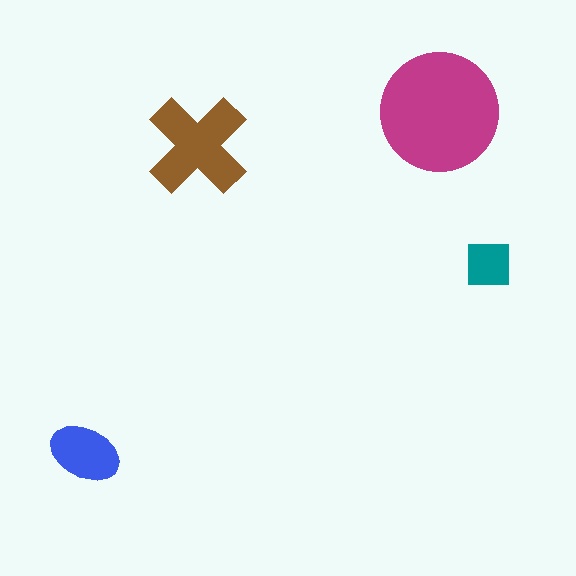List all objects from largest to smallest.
The magenta circle, the brown cross, the blue ellipse, the teal square.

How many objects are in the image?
There are 4 objects in the image.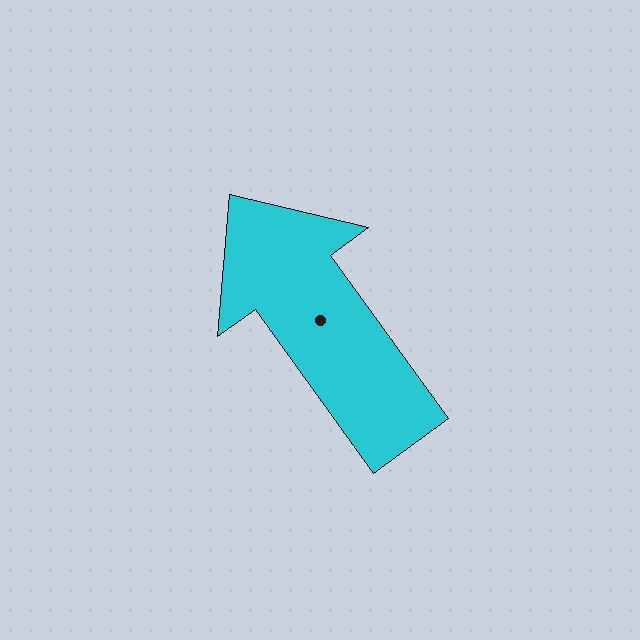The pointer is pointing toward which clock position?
Roughly 11 o'clock.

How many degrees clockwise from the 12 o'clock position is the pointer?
Approximately 324 degrees.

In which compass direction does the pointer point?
Northwest.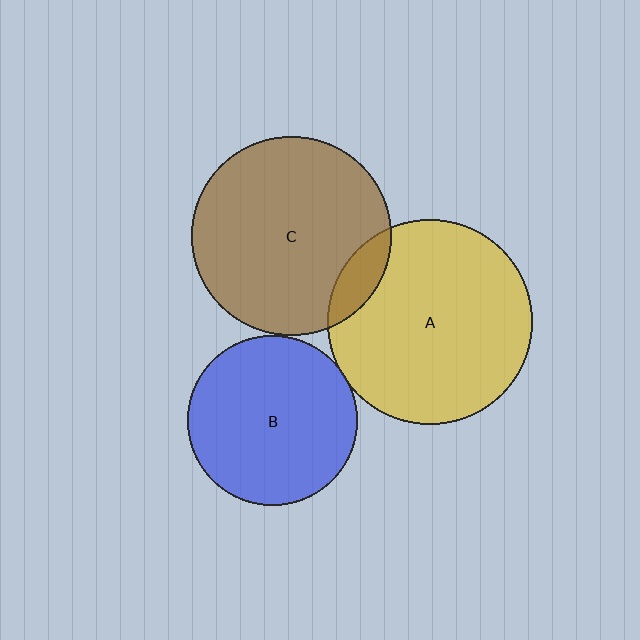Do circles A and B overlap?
Yes.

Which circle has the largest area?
Circle A (yellow).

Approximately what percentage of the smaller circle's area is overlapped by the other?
Approximately 5%.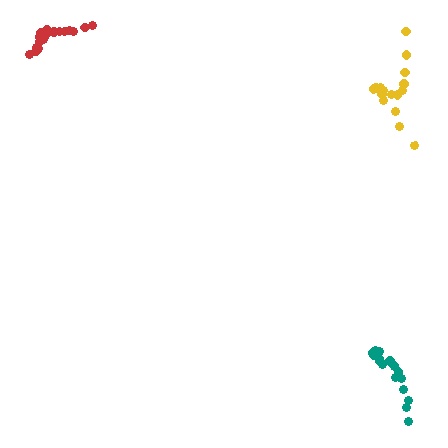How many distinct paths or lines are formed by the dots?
There are 3 distinct paths.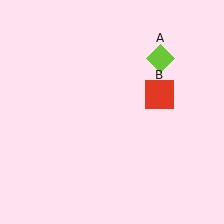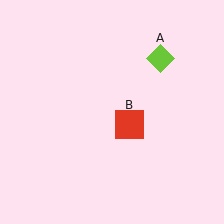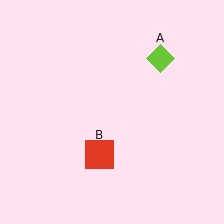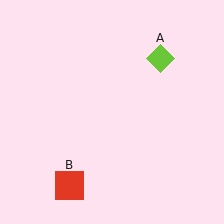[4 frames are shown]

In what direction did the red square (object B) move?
The red square (object B) moved down and to the left.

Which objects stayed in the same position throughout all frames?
Lime diamond (object A) remained stationary.